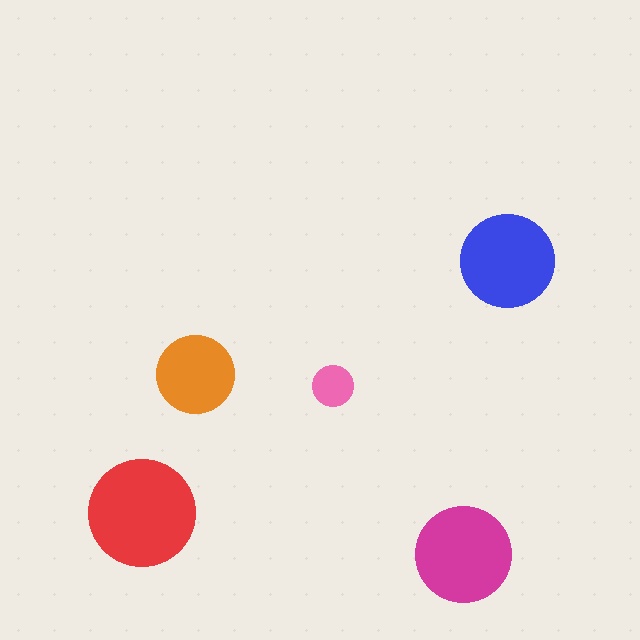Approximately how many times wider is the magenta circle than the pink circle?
About 2.5 times wider.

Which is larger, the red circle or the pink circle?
The red one.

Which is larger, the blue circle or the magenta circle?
The magenta one.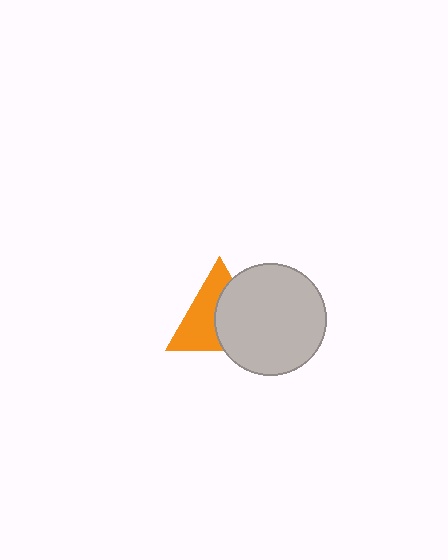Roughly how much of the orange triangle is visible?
About half of it is visible (roughly 51%).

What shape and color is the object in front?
The object in front is a light gray circle.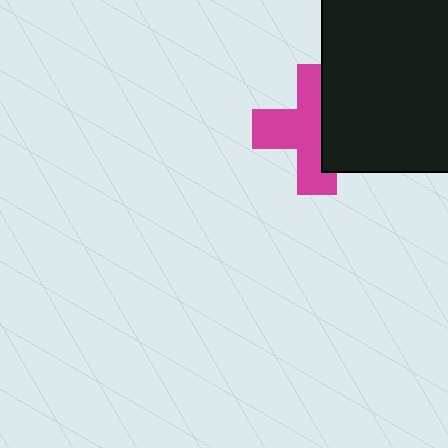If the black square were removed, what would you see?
You would see the complete magenta cross.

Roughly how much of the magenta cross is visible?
About half of it is visible (roughly 60%).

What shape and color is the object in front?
The object in front is a black square.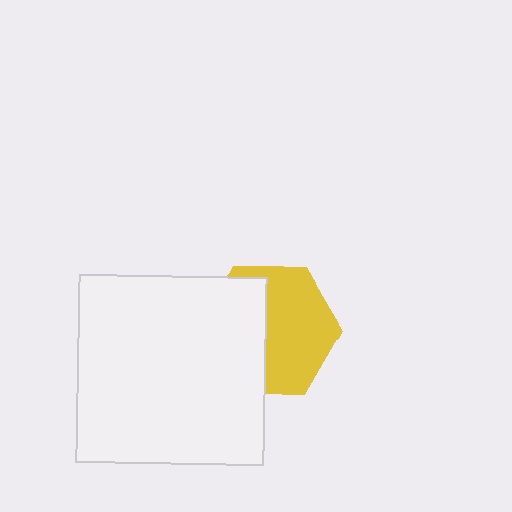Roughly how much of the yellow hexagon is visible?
About half of it is visible (roughly 56%).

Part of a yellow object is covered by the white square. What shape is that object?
It is a hexagon.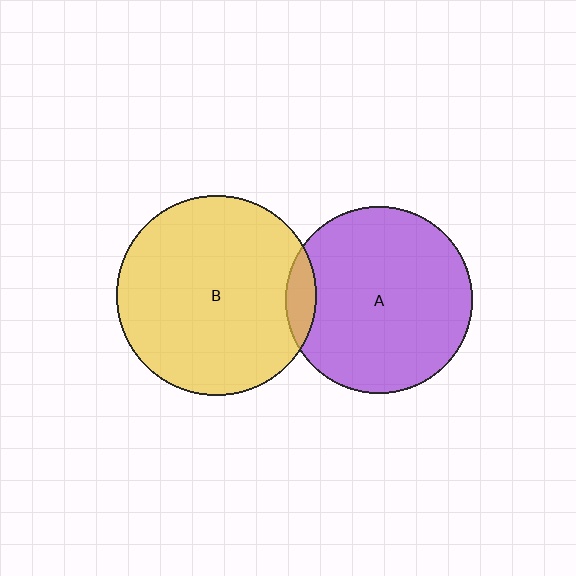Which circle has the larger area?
Circle B (yellow).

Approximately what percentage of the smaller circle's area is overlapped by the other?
Approximately 10%.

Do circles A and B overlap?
Yes.